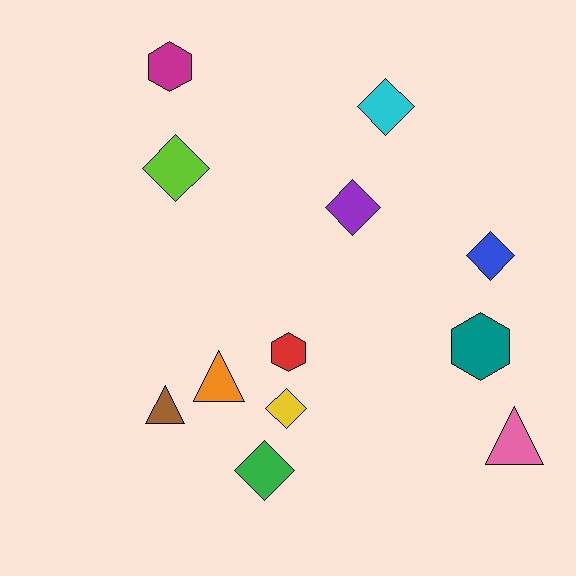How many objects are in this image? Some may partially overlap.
There are 12 objects.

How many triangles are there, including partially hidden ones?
There are 3 triangles.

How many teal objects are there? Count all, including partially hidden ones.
There is 1 teal object.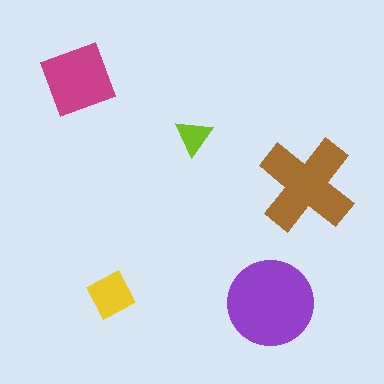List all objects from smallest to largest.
The lime triangle, the yellow square, the magenta diamond, the brown cross, the purple circle.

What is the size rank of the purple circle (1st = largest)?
1st.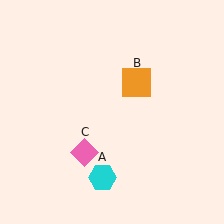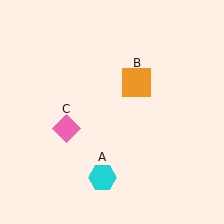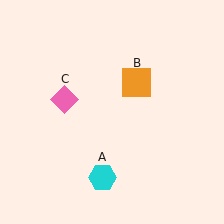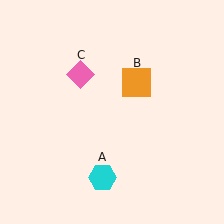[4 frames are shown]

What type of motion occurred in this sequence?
The pink diamond (object C) rotated clockwise around the center of the scene.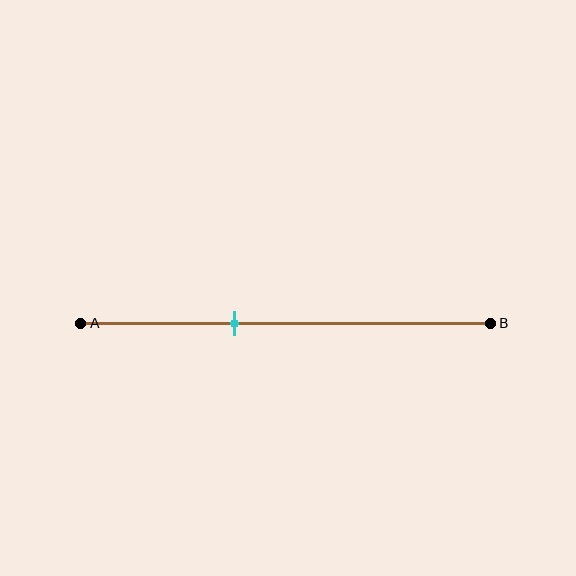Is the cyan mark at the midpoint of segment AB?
No, the mark is at about 40% from A, not at the 50% midpoint.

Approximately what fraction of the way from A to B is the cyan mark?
The cyan mark is approximately 40% of the way from A to B.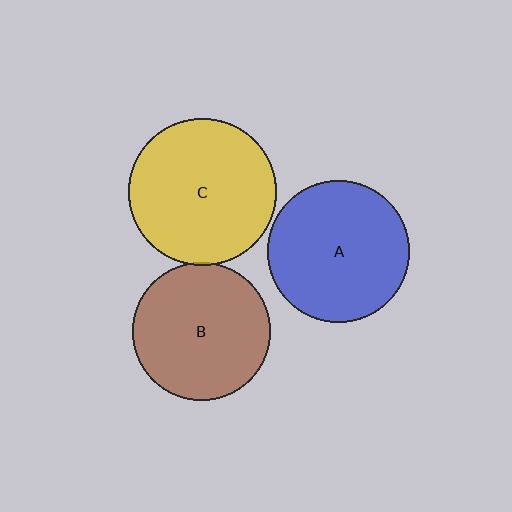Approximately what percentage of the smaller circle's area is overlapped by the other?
Approximately 5%.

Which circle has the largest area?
Circle C (yellow).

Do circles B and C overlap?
Yes.